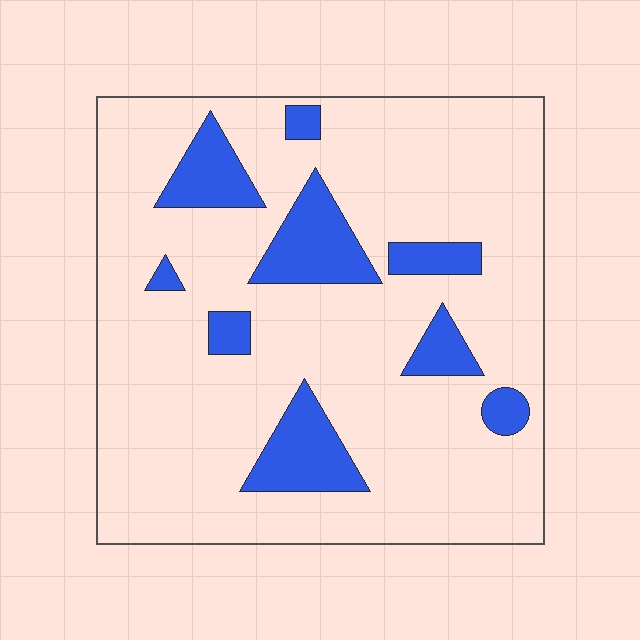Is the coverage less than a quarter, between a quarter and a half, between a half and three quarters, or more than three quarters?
Less than a quarter.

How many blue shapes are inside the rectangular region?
9.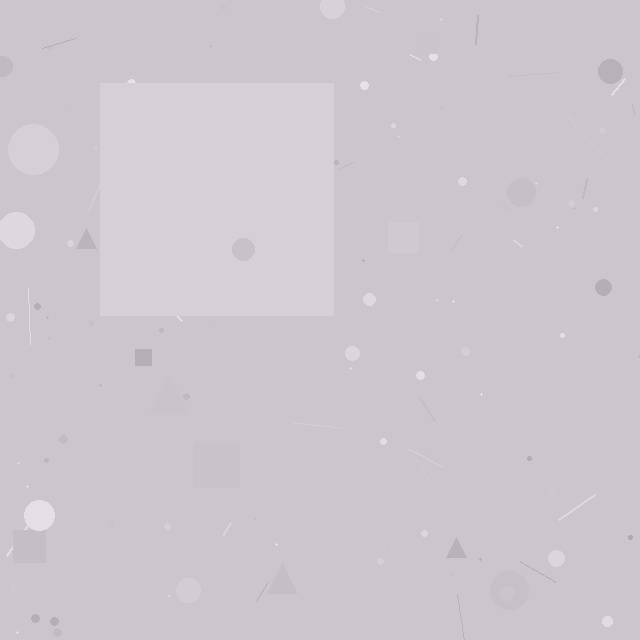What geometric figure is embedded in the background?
A square is embedded in the background.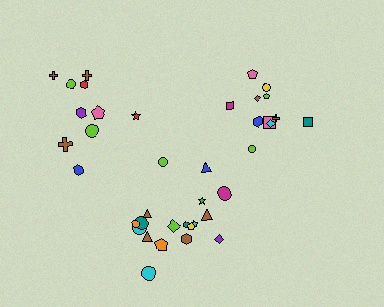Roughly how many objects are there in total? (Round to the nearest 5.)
Roughly 40 objects in total.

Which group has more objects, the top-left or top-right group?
The top-right group.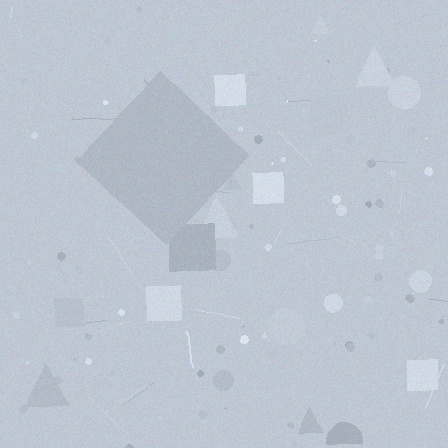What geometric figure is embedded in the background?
A diamond is embedded in the background.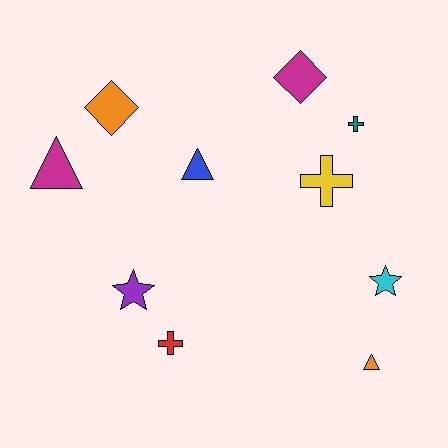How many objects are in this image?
There are 10 objects.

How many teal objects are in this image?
There is 1 teal object.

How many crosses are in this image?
There are 3 crosses.